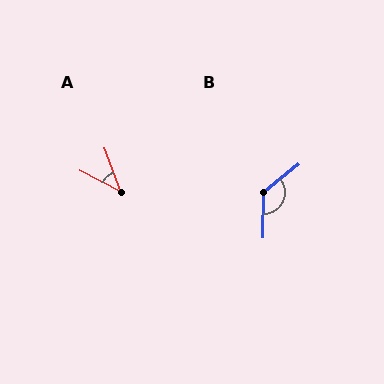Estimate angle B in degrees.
Approximately 129 degrees.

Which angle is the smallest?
A, at approximately 42 degrees.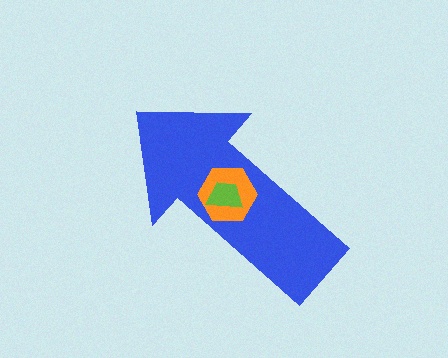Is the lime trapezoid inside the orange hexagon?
Yes.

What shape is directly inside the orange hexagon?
The lime trapezoid.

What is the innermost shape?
The lime trapezoid.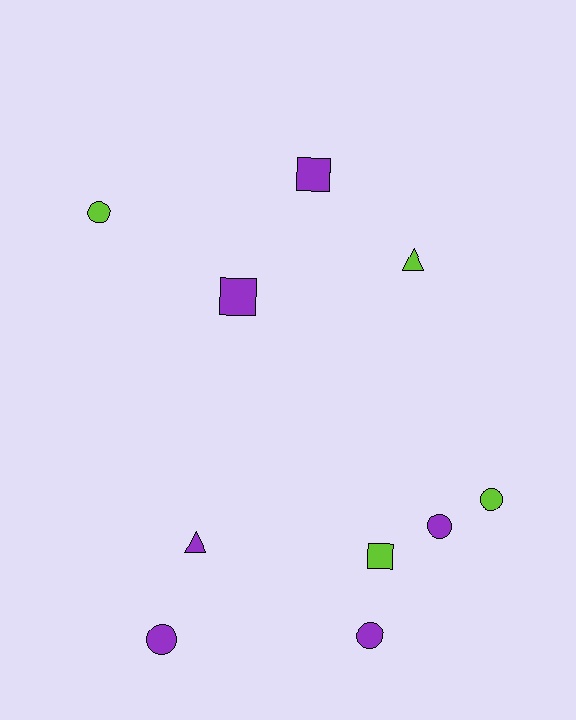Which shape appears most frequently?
Circle, with 5 objects.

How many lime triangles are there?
There is 1 lime triangle.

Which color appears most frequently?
Purple, with 6 objects.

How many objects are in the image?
There are 10 objects.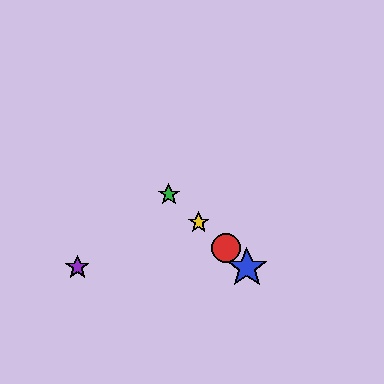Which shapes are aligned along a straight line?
The red circle, the blue star, the green star, the yellow star are aligned along a straight line.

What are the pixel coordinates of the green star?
The green star is at (169, 194).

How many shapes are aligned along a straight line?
4 shapes (the red circle, the blue star, the green star, the yellow star) are aligned along a straight line.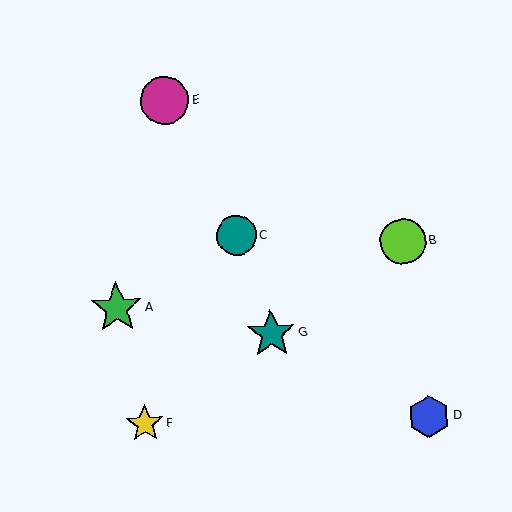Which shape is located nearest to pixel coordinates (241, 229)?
The teal circle (labeled C) at (236, 236) is nearest to that location.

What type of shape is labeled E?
Shape E is a magenta circle.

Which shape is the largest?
The green star (labeled A) is the largest.